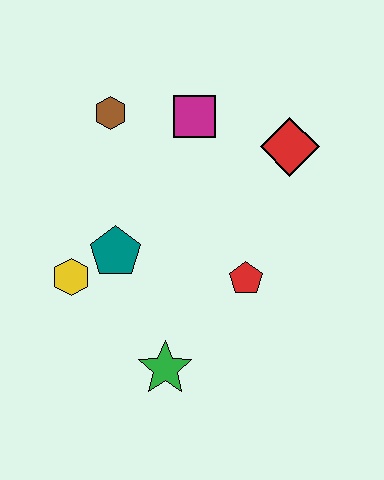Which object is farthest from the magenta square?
The green star is farthest from the magenta square.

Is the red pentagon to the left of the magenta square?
No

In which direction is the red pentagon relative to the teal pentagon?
The red pentagon is to the right of the teal pentagon.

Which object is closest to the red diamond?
The magenta square is closest to the red diamond.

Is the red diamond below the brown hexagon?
Yes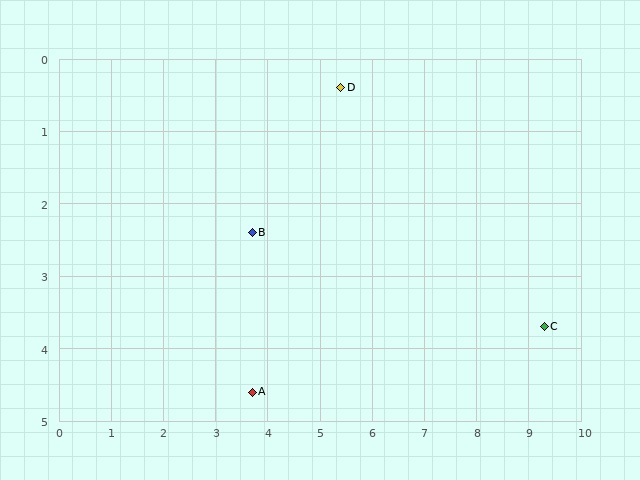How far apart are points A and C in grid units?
Points A and C are about 5.7 grid units apart.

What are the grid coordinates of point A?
Point A is at approximately (3.7, 4.6).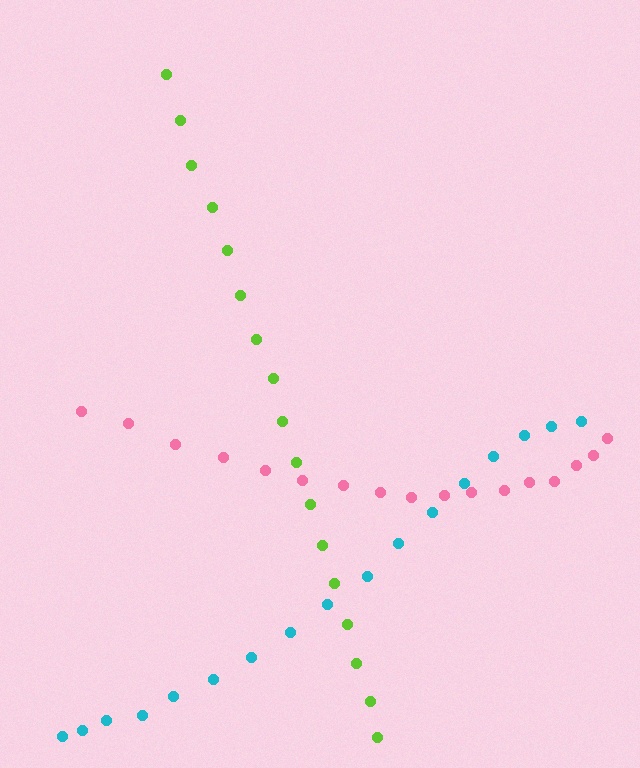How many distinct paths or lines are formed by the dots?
There are 3 distinct paths.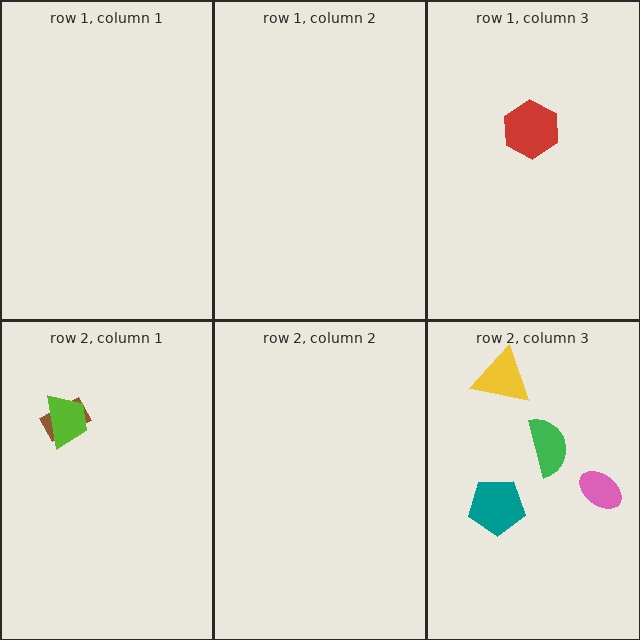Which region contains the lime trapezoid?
The row 2, column 1 region.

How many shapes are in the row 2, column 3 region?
4.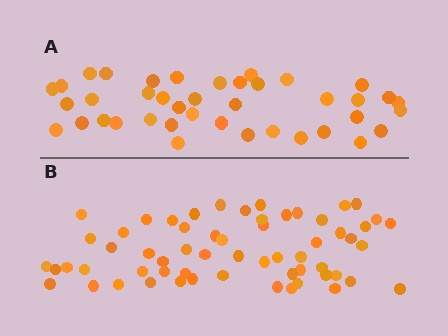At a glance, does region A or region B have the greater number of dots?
Region B (the bottom region) has more dots.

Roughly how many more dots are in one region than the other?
Region B has approximately 20 more dots than region A.